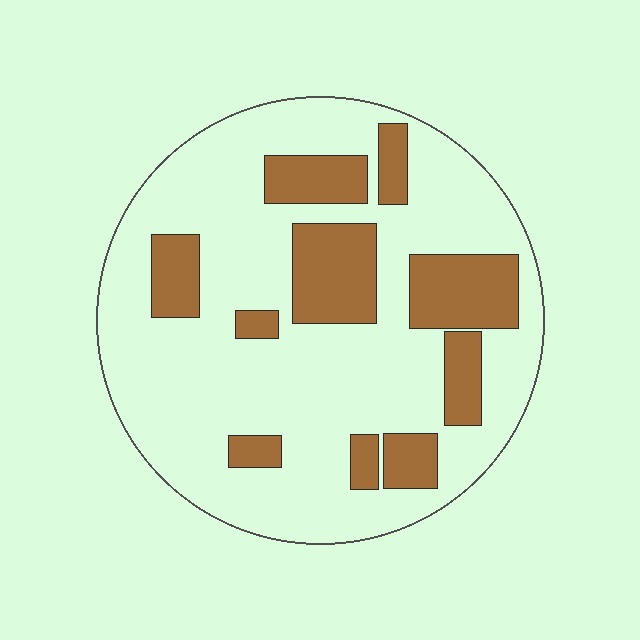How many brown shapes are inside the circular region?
10.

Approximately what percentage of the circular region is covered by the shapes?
Approximately 25%.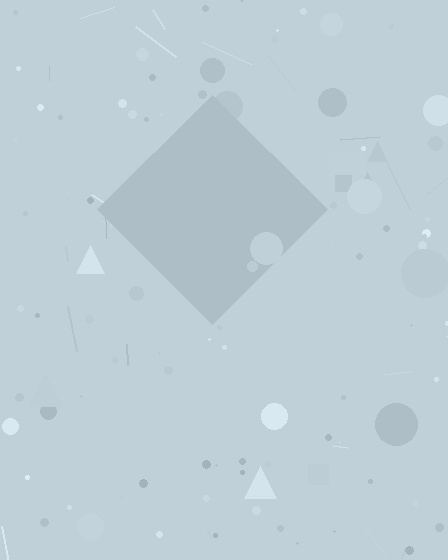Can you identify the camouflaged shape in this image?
The camouflaged shape is a diamond.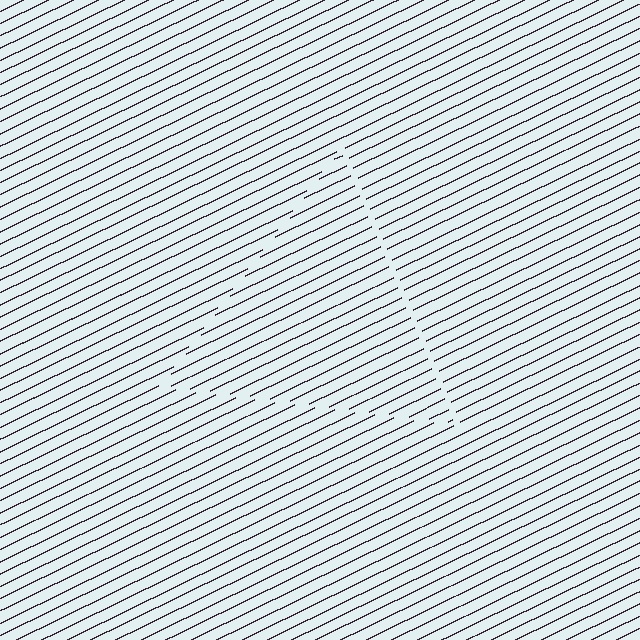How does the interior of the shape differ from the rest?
The interior of the shape contains the same grating, shifted by half a period — the contour is defined by the phase discontinuity where line-ends from the inner and outer gratings abut.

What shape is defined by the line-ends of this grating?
An illusory triangle. The interior of the shape contains the same grating, shifted by half a period — the contour is defined by the phase discontinuity where line-ends from the inner and outer gratings abut.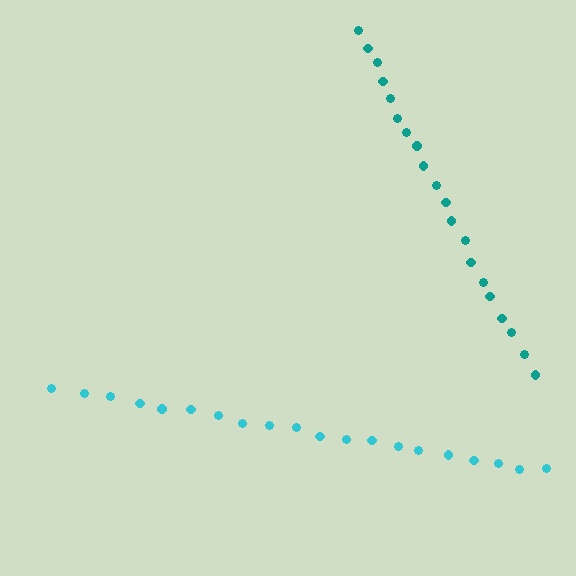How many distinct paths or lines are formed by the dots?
There are 2 distinct paths.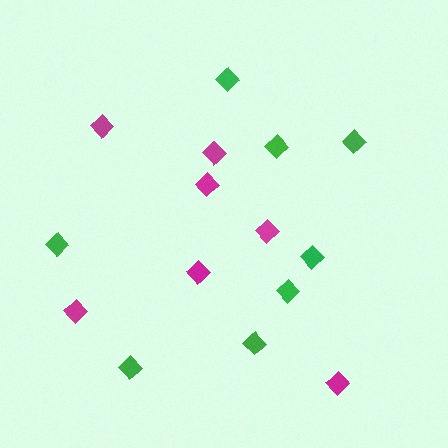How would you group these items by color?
There are 2 groups: one group of green diamonds (8) and one group of magenta diamonds (7).